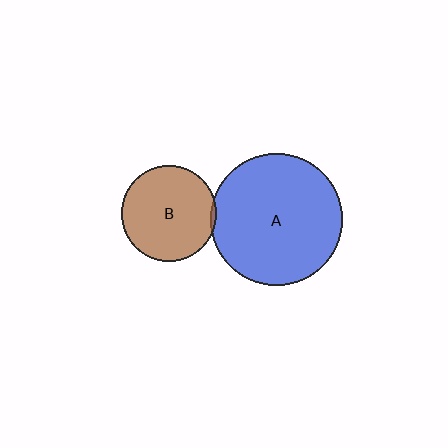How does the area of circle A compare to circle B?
Approximately 1.9 times.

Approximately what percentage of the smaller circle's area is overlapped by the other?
Approximately 5%.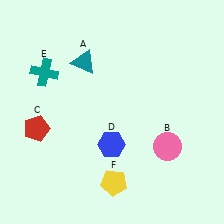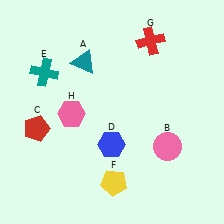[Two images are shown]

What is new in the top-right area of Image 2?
A red cross (G) was added in the top-right area of Image 2.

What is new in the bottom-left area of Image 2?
A pink hexagon (H) was added in the bottom-left area of Image 2.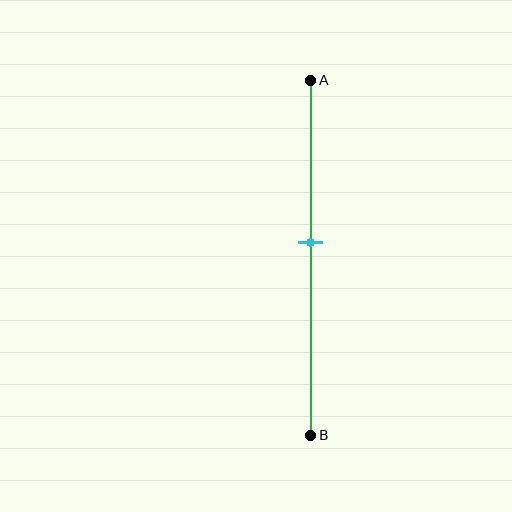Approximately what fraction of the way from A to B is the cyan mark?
The cyan mark is approximately 45% of the way from A to B.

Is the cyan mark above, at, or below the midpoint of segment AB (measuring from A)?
The cyan mark is above the midpoint of segment AB.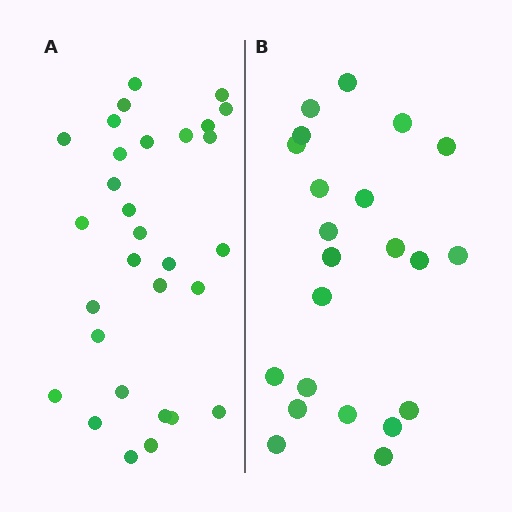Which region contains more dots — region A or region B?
Region A (the left region) has more dots.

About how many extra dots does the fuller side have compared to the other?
Region A has roughly 8 or so more dots than region B.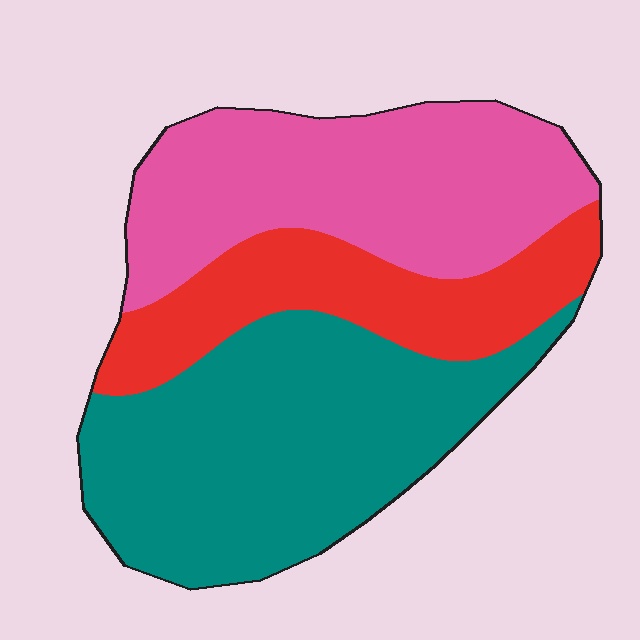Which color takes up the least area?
Red, at roughly 20%.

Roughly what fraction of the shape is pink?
Pink takes up about one third (1/3) of the shape.